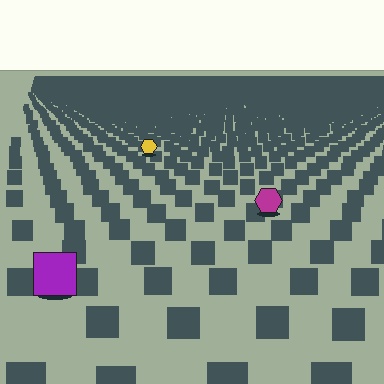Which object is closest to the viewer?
The purple square is closest. The texture marks near it are larger and more spread out.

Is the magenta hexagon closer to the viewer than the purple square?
No. The purple square is closer — you can tell from the texture gradient: the ground texture is coarser near it.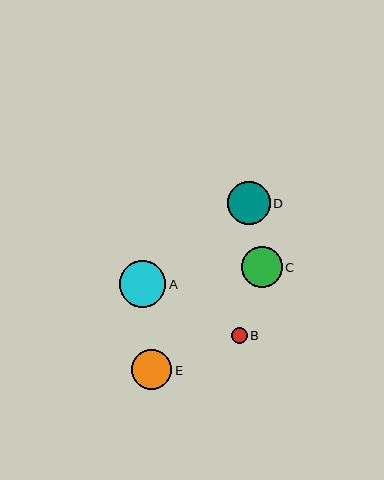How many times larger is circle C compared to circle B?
Circle C is approximately 2.6 times the size of circle B.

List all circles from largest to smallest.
From largest to smallest: A, D, C, E, B.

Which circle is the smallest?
Circle B is the smallest with a size of approximately 16 pixels.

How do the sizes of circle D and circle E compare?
Circle D and circle E are approximately the same size.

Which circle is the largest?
Circle A is the largest with a size of approximately 46 pixels.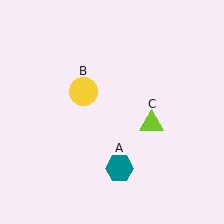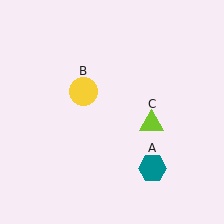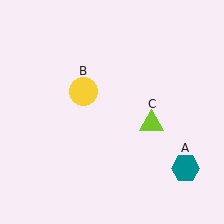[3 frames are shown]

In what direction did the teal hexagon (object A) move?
The teal hexagon (object A) moved right.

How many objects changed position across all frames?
1 object changed position: teal hexagon (object A).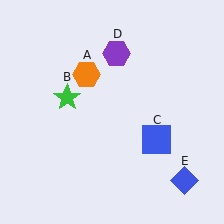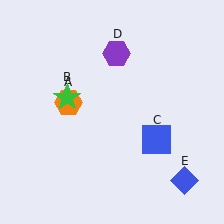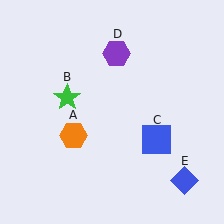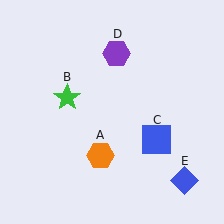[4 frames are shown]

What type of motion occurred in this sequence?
The orange hexagon (object A) rotated counterclockwise around the center of the scene.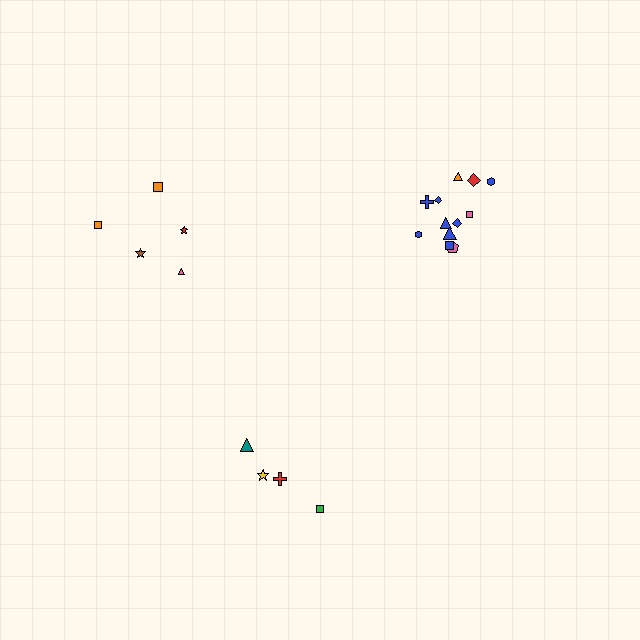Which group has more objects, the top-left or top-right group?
The top-right group.